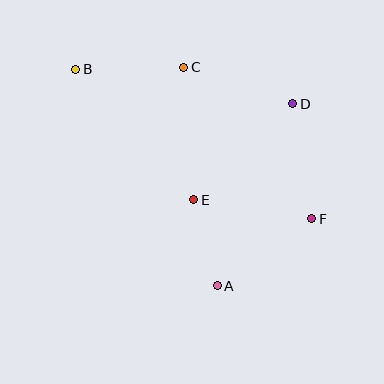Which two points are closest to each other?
Points A and E are closest to each other.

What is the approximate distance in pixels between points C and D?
The distance between C and D is approximately 115 pixels.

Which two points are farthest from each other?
Points B and F are farthest from each other.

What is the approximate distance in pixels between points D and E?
The distance between D and E is approximately 138 pixels.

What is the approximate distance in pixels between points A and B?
The distance between A and B is approximately 258 pixels.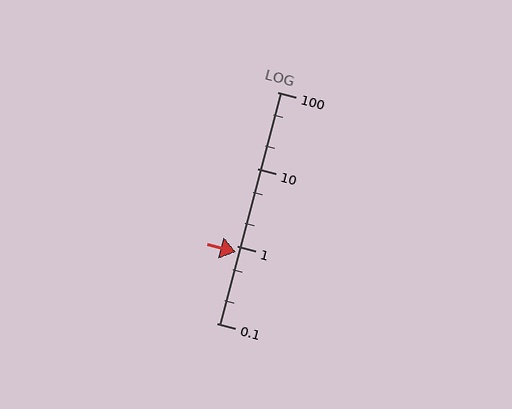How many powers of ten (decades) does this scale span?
The scale spans 3 decades, from 0.1 to 100.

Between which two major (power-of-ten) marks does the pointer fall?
The pointer is between 0.1 and 1.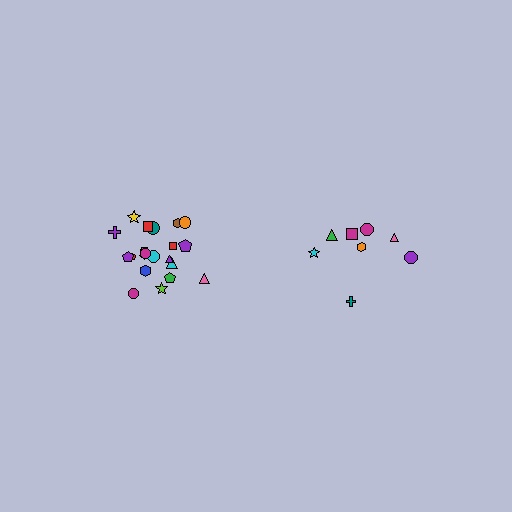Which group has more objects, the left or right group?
The left group.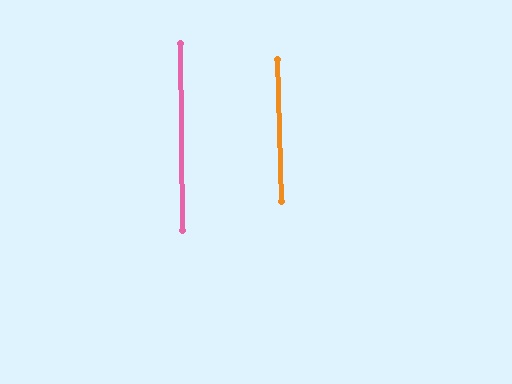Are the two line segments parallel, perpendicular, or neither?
Parallel — their directions differ by only 1.3°.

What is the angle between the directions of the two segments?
Approximately 1 degree.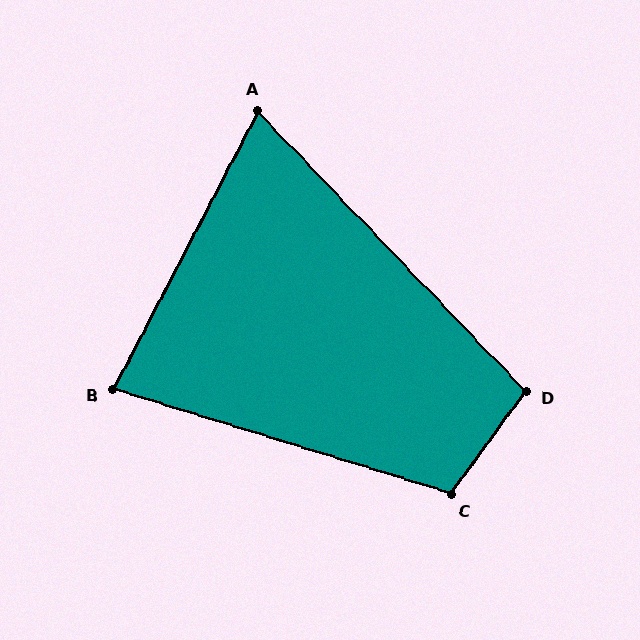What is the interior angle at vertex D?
Approximately 100 degrees (obtuse).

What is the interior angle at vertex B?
Approximately 80 degrees (acute).